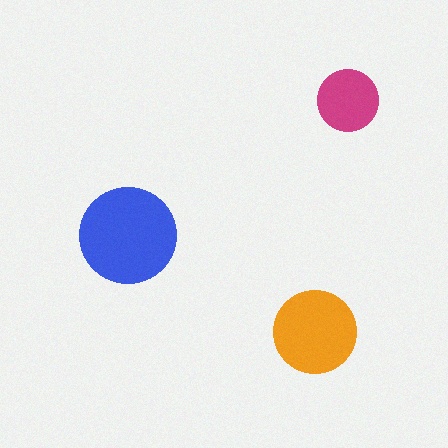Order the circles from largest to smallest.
the blue one, the orange one, the magenta one.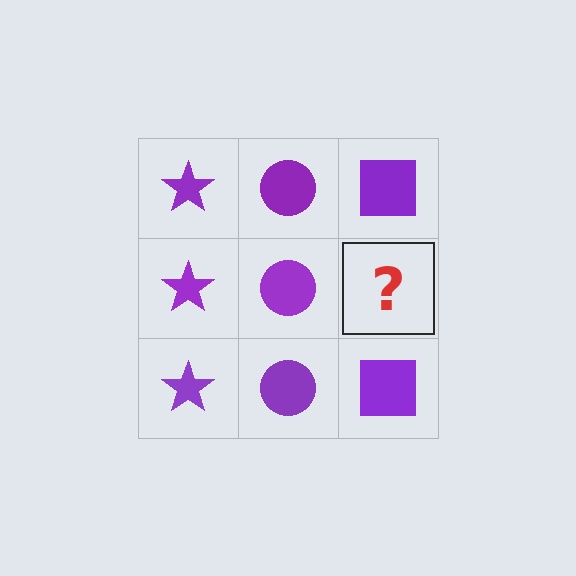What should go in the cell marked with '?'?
The missing cell should contain a purple square.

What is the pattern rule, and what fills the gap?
The rule is that each column has a consistent shape. The gap should be filled with a purple square.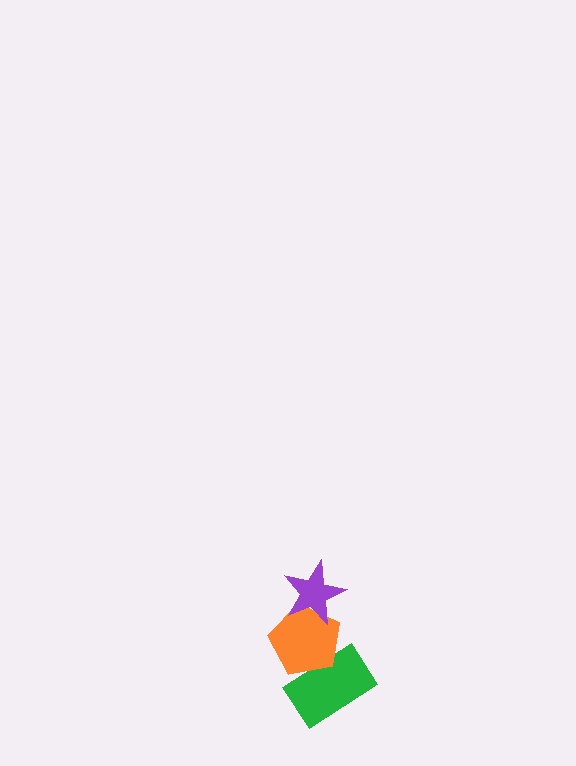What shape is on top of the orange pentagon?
The purple star is on top of the orange pentagon.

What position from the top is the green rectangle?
The green rectangle is 3rd from the top.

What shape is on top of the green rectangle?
The orange pentagon is on top of the green rectangle.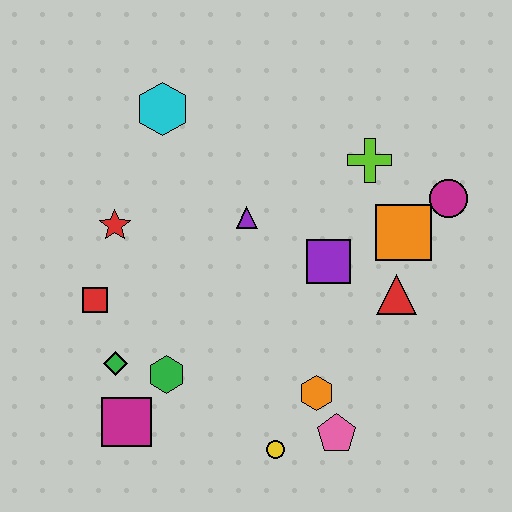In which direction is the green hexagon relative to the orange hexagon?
The green hexagon is to the left of the orange hexagon.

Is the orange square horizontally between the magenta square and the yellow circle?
No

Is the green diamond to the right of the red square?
Yes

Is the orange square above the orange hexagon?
Yes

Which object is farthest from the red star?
The magenta circle is farthest from the red star.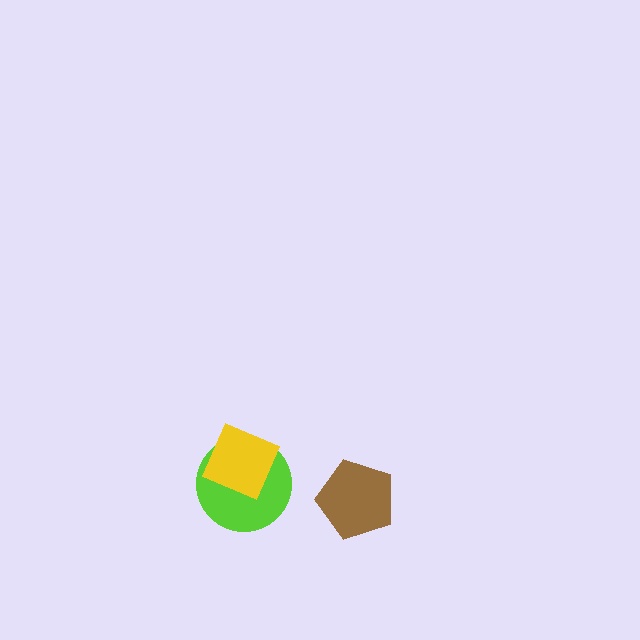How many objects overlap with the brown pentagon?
0 objects overlap with the brown pentagon.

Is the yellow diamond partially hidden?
No, no other shape covers it.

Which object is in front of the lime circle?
The yellow diamond is in front of the lime circle.